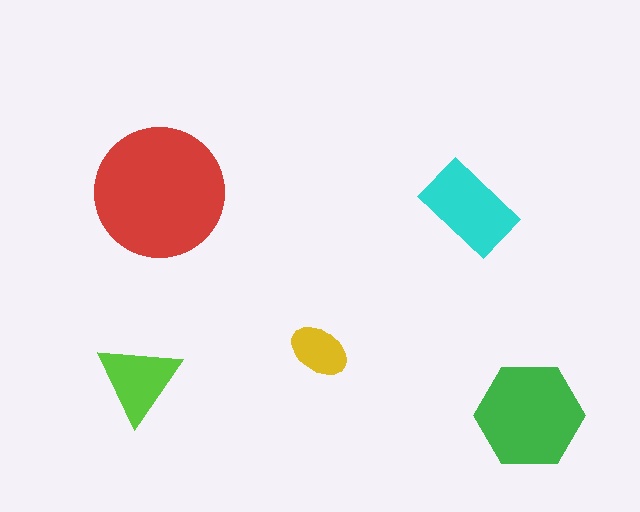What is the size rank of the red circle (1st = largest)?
1st.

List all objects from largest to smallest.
The red circle, the green hexagon, the cyan rectangle, the lime triangle, the yellow ellipse.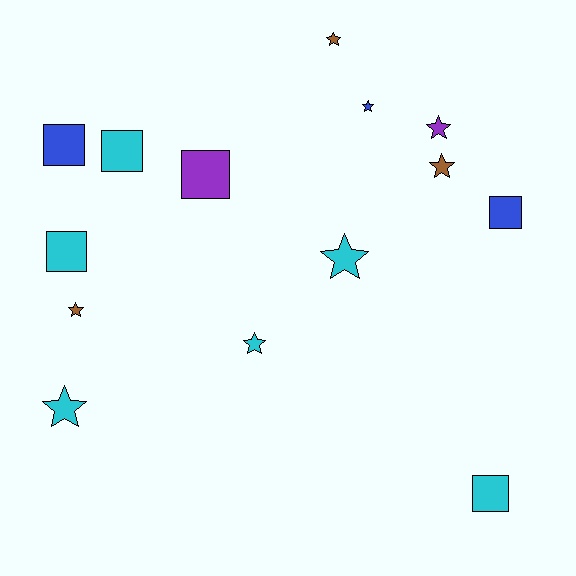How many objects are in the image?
There are 14 objects.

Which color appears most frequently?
Cyan, with 6 objects.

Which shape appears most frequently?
Star, with 8 objects.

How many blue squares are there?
There are 2 blue squares.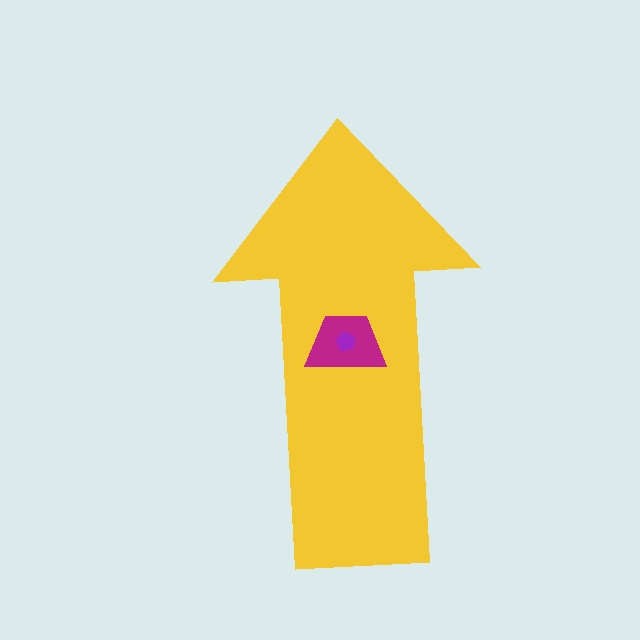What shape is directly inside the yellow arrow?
The magenta trapezoid.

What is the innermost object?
The purple pentagon.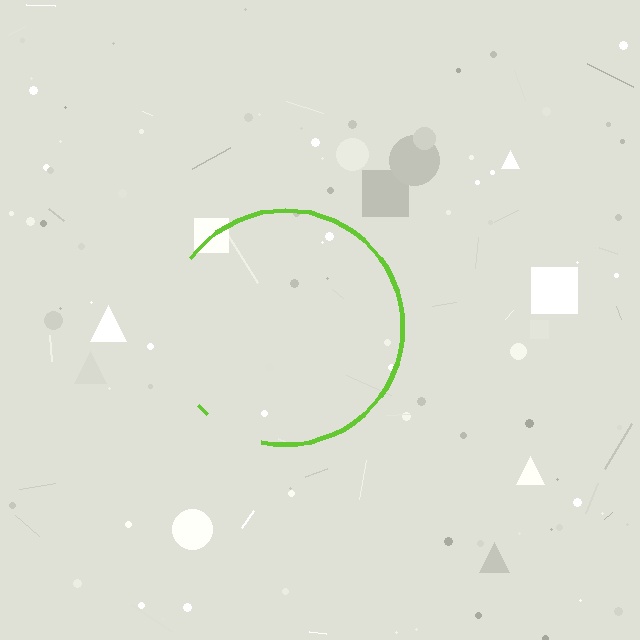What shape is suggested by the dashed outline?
The dashed outline suggests a circle.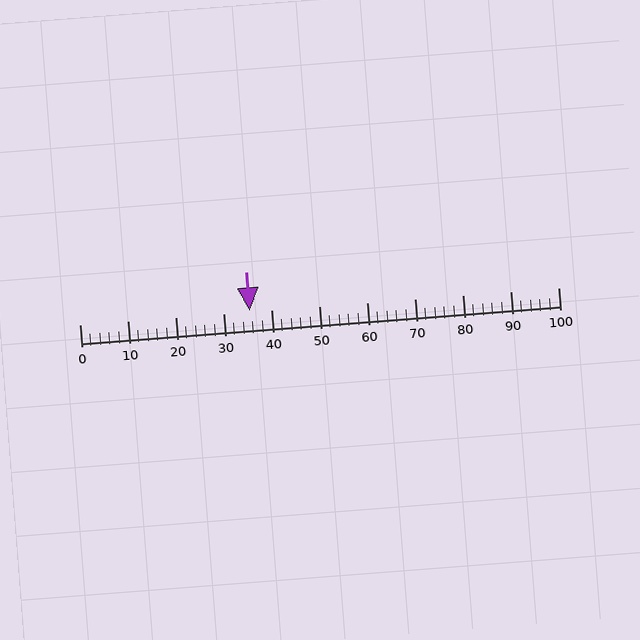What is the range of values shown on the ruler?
The ruler shows values from 0 to 100.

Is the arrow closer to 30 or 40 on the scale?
The arrow is closer to 40.